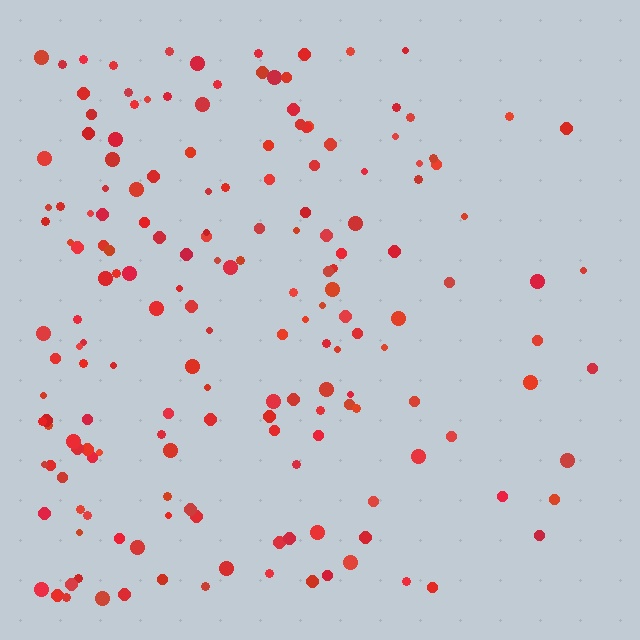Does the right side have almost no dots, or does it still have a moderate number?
Still a moderate number, just noticeably fewer than the left.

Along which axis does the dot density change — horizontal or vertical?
Horizontal.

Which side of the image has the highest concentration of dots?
The left.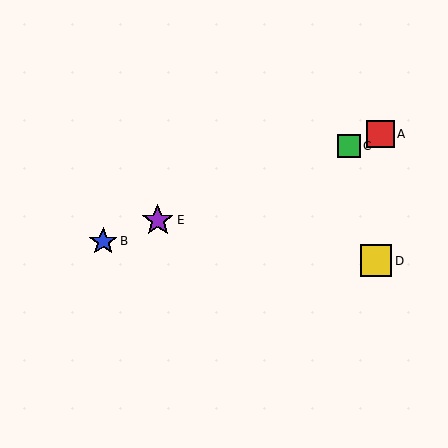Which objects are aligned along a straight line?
Objects A, B, C, E are aligned along a straight line.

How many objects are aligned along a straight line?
4 objects (A, B, C, E) are aligned along a straight line.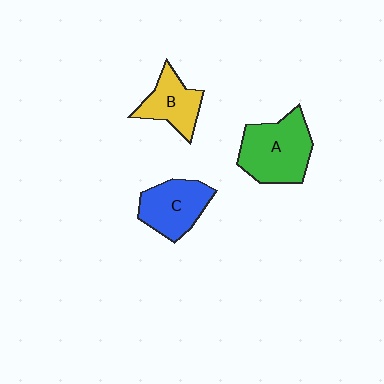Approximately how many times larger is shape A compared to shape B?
Approximately 1.6 times.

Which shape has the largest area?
Shape A (green).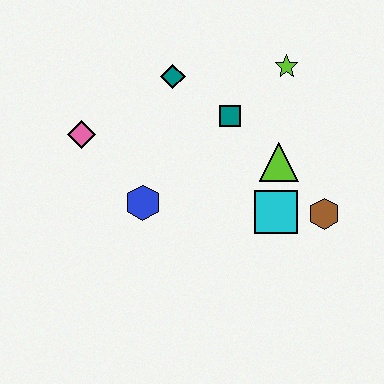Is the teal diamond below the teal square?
No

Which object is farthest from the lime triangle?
The pink diamond is farthest from the lime triangle.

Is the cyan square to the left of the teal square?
No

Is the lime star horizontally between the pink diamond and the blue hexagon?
No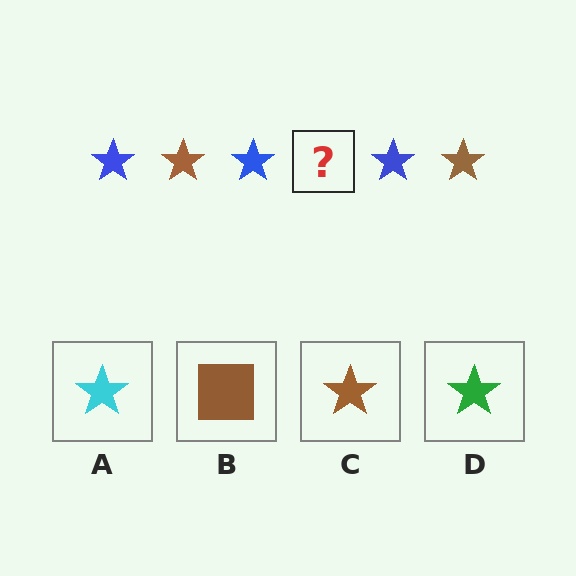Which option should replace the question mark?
Option C.